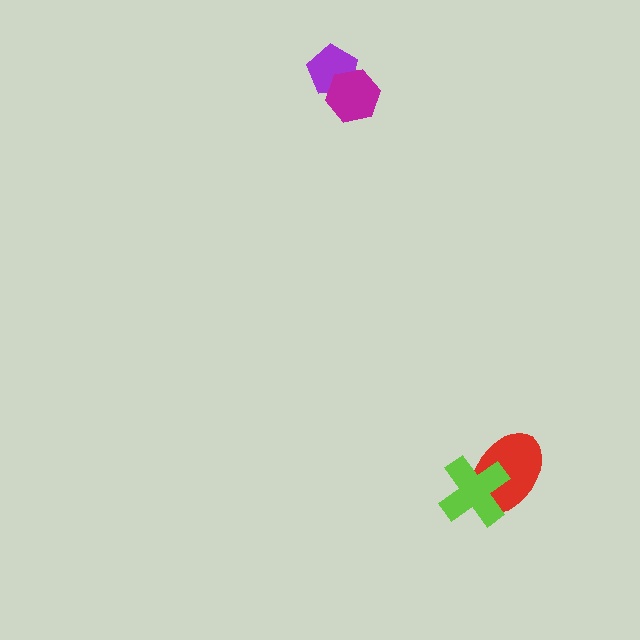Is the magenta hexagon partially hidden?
No, no other shape covers it.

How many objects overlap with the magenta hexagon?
1 object overlaps with the magenta hexagon.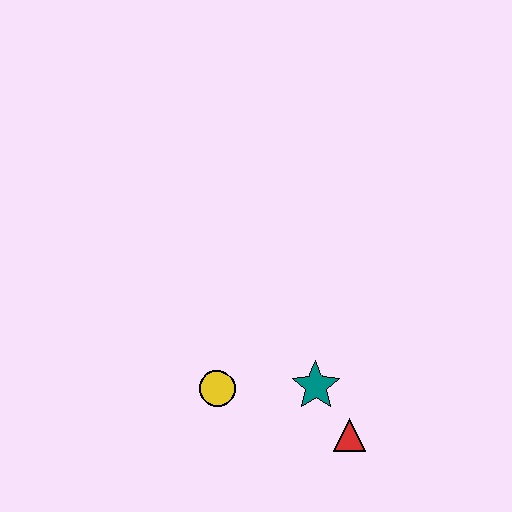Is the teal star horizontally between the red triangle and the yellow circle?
Yes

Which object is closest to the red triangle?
The teal star is closest to the red triangle.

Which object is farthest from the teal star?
The yellow circle is farthest from the teal star.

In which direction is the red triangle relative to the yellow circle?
The red triangle is to the right of the yellow circle.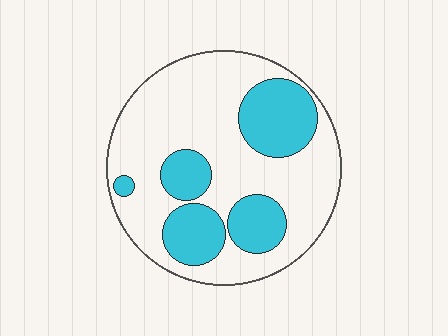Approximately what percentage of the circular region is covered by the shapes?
Approximately 30%.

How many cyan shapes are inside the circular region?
5.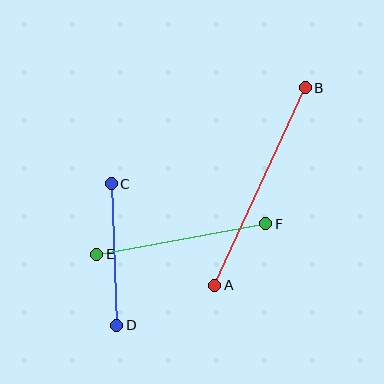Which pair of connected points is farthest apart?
Points A and B are farthest apart.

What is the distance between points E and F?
The distance is approximately 172 pixels.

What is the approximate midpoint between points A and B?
The midpoint is at approximately (260, 186) pixels.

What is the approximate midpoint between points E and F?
The midpoint is at approximately (181, 239) pixels.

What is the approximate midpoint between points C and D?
The midpoint is at approximately (114, 255) pixels.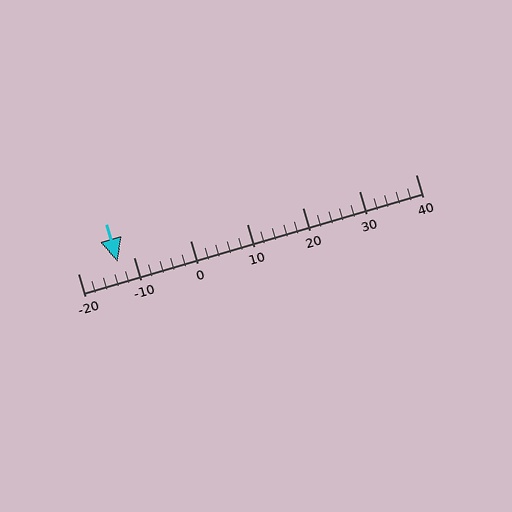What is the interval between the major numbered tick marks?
The major tick marks are spaced 10 units apart.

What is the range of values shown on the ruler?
The ruler shows values from -20 to 40.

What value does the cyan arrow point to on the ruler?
The cyan arrow points to approximately -13.